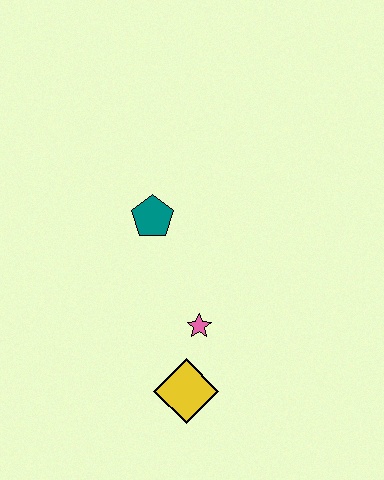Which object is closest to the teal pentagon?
The pink star is closest to the teal pentagon.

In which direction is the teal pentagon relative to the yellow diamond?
The teal pentagon is above the yellow diamond.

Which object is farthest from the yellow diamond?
The teal pentagon is farthest from the yellow diamond.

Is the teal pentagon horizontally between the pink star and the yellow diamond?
No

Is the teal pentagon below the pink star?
No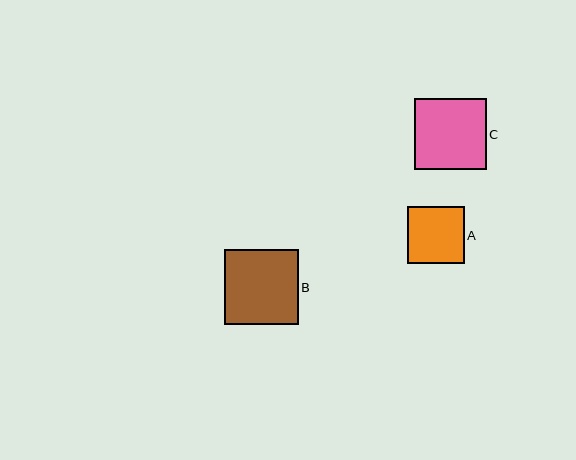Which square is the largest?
Square B is the largest with a size of approximately 74 pixels.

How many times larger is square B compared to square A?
Square B is approximately 1.3 times the size of square A.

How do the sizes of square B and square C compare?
Square B and square C are approximately the same size.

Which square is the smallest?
Square A is the smallest with a size of approximately 57 pixels.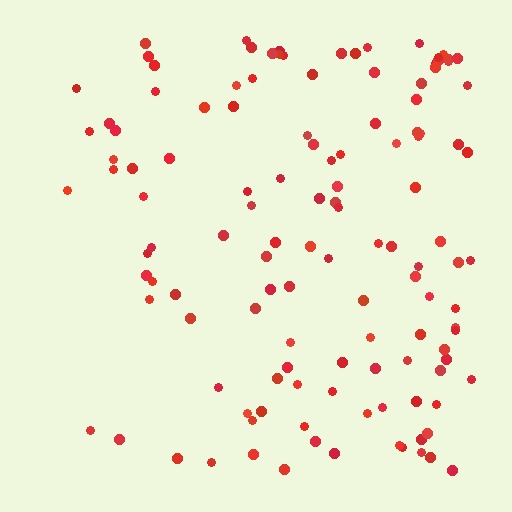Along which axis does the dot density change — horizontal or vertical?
Horizontal.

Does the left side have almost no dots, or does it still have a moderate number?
Still a moderate number, just noticeably fewer than the right.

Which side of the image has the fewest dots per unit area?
The left.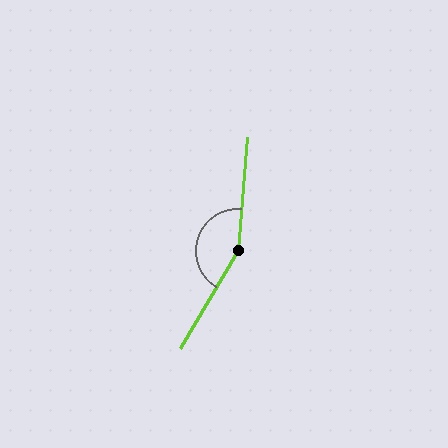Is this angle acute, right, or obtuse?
It is obtuse.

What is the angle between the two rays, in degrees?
Approximately 154 degrees.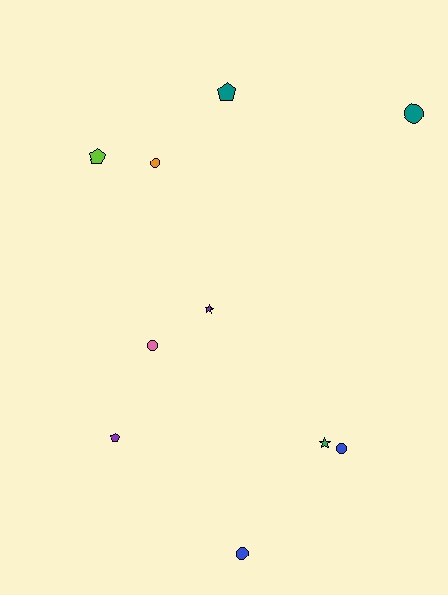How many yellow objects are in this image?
There are no yellow objects.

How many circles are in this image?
There are 5 circles.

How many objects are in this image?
There are 10 objects.